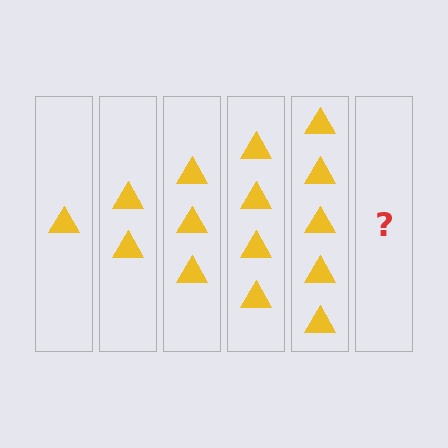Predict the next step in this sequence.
The next step is 6 triangles.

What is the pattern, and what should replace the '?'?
The pattern is that each step adds one more triangle. The '?' should be 6 triangles.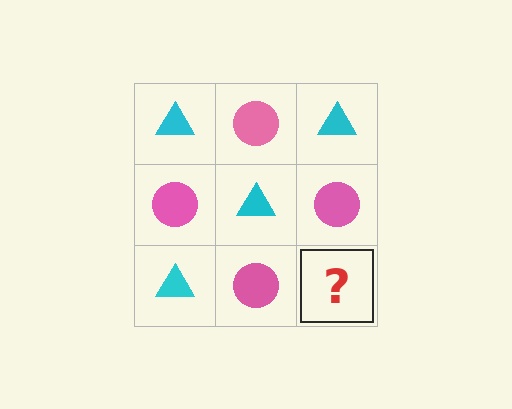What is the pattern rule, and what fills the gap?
The rule is that it alternates cyan triangle and pink circle in a checkerboard pattern. The gap should be filled with a cyan triangle.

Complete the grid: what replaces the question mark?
The question mark should be replaced with a cyan triangle.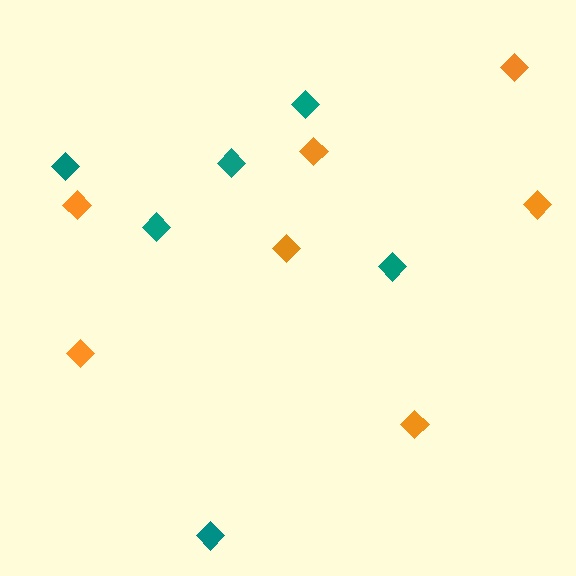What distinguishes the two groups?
There are 2 groups: one group of orange diamonds (7) and one group of teal diamonds (6).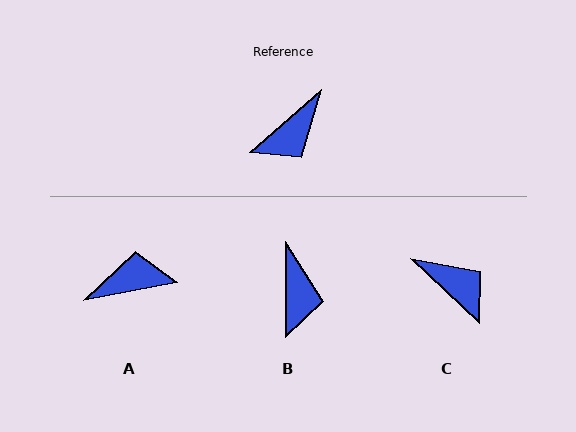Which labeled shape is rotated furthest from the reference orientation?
A, about 150 degrees away.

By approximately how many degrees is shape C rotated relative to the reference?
Approximately 96 degrees counter-clockwise.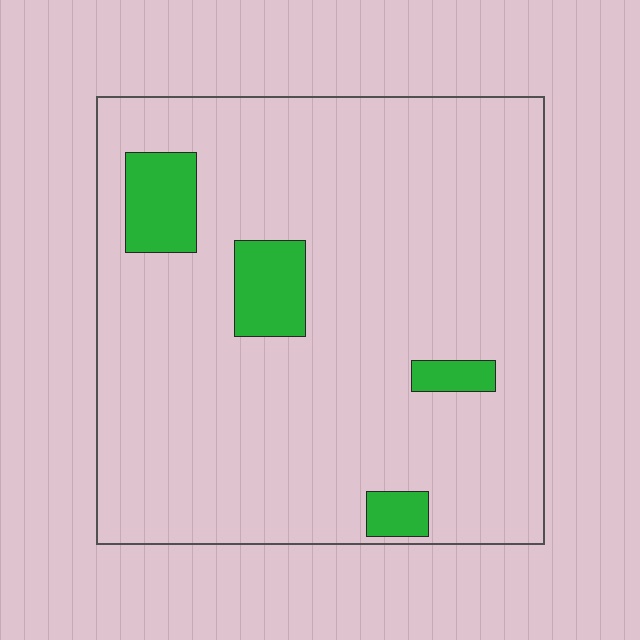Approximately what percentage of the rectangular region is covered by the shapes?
Approximately 10%.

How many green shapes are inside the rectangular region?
4.